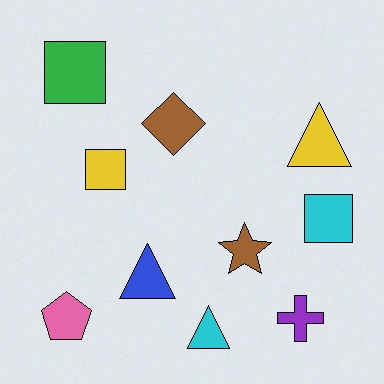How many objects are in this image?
There are 10 objects.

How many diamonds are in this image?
There is 1 diamond.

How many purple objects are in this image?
There is 1 purple object.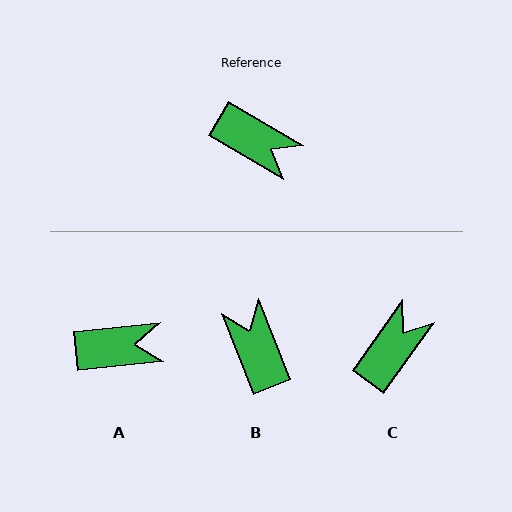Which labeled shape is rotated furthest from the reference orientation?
B, about 142 degrees away.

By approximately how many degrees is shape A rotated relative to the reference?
Approximately 36 degrees counter-clockwise.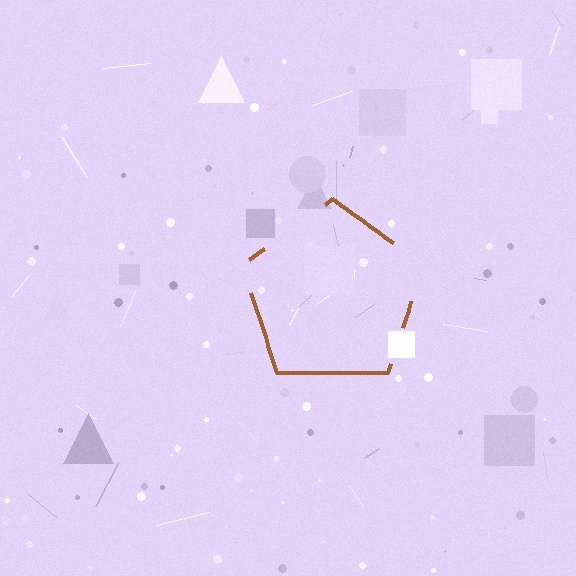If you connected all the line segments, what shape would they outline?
They would outline a pentagon.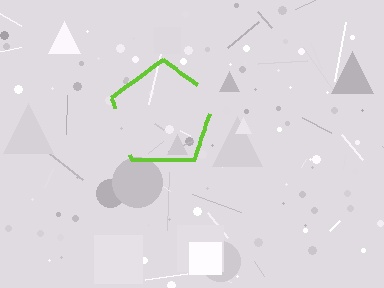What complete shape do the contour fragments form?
The contour fragments form a pentagon.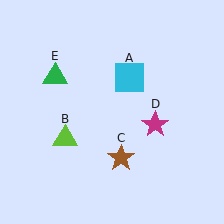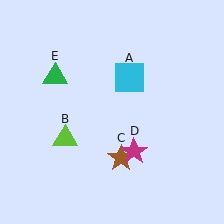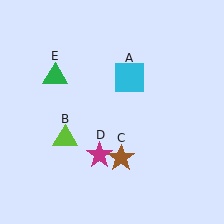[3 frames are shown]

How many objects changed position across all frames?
1 object changed position: magenta star (object D).